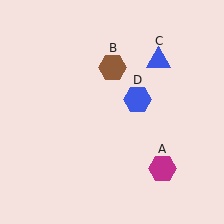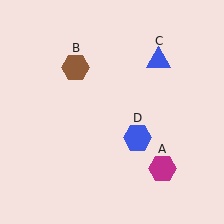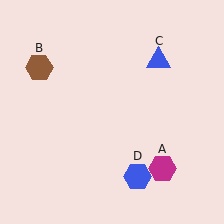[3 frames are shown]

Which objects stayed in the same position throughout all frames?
Magenta hexagon (object A) and blue triangle (object C) remained stationary.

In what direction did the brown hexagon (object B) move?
The brown hexagon (object B) moved left.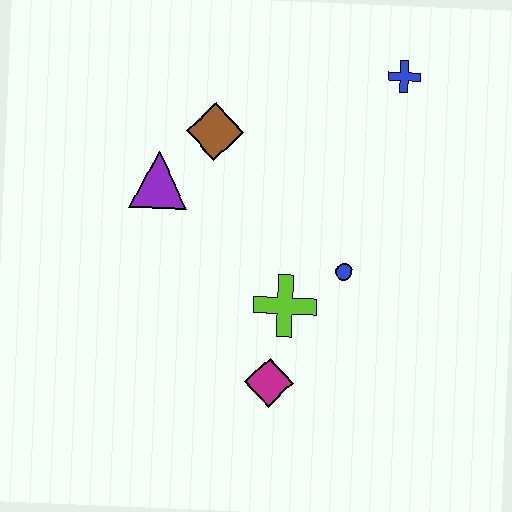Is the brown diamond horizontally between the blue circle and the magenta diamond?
No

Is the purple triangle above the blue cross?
No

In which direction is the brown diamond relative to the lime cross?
The brown diamond is above the lime cross.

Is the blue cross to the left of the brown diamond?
No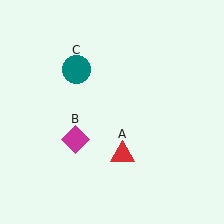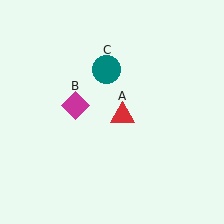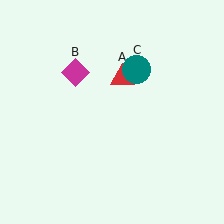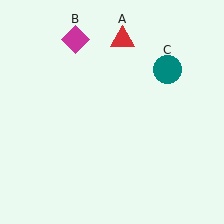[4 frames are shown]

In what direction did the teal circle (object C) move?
The teal circle (object C) moved right.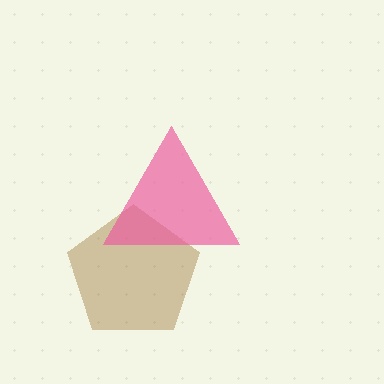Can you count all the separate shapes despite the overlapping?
Yes, there are 2 separate shapes.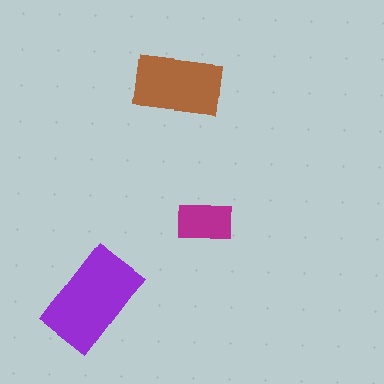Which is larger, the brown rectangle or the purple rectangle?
The purple one.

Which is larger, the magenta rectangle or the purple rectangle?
The purple one.